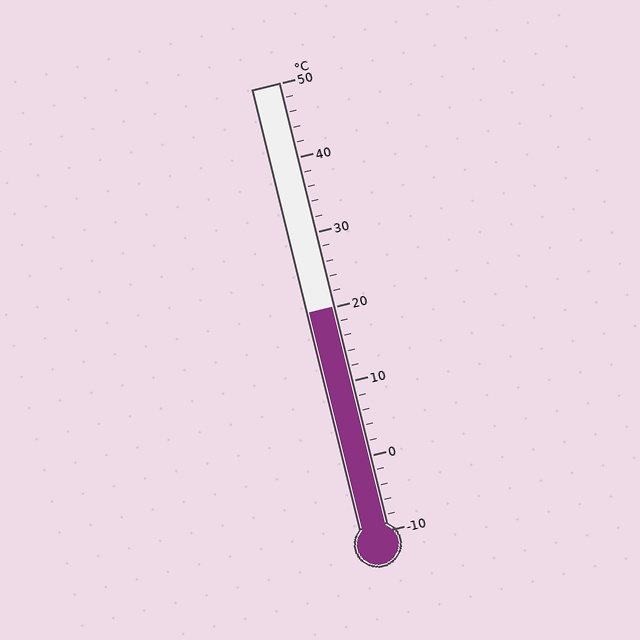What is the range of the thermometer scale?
The thermometer scale ranges from -10°C to 50°C.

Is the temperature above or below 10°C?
The temperature is above 10°C.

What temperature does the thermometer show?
The thermometer shows approximately 20°C.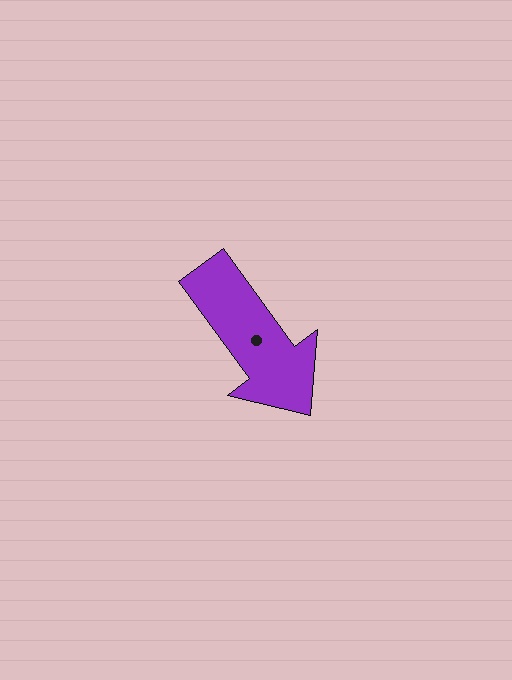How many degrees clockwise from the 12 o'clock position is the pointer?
Approximately 144 degrees.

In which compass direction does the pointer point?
Southeast.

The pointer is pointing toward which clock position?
Roughly 5 o'clock.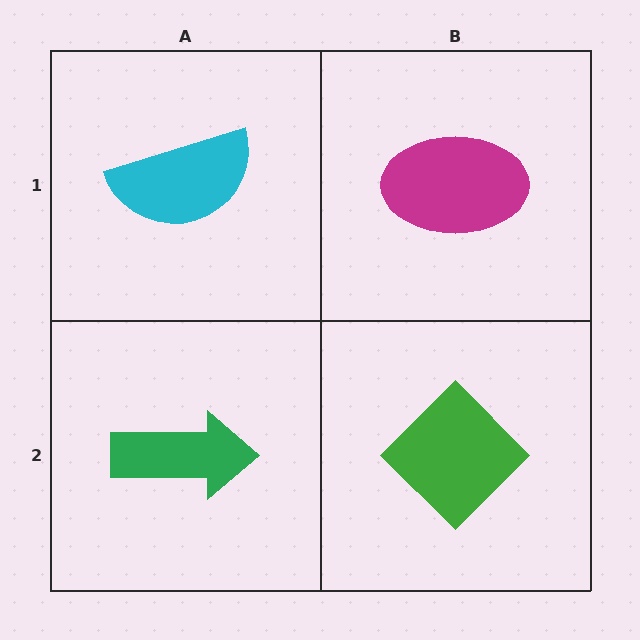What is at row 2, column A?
A green arrow.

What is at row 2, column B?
A green diamond.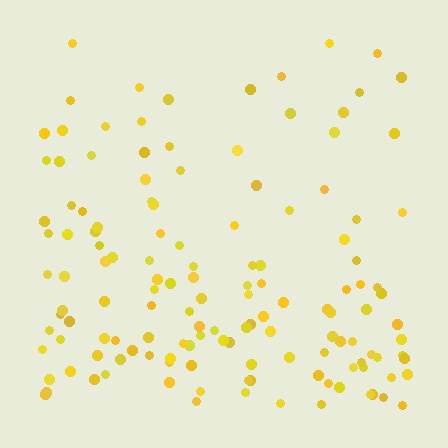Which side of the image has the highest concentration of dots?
The bottom.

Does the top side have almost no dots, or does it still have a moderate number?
Still a moderate number, just noticeably fewer than the bottom.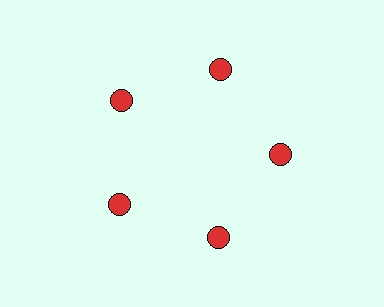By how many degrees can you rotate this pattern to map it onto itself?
The pattern maps onto itself every 72 degrees of rotation.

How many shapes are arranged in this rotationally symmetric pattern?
There are 5 shapes, arranged in 5 groups of 1.